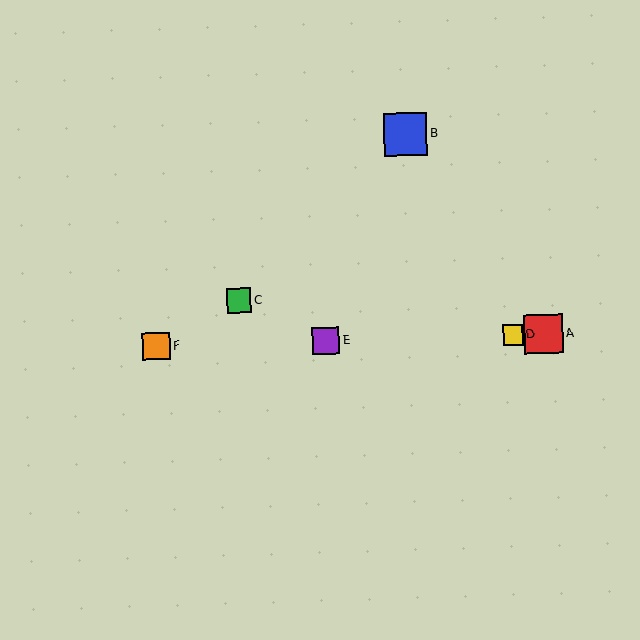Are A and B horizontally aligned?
No, A is at y≈334 and B is at y≈135.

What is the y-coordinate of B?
Object B is at y≈135.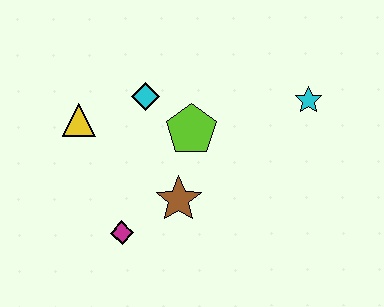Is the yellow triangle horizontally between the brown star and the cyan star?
No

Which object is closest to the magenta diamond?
The brown star is closest to the magenta diamond.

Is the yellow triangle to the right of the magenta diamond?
No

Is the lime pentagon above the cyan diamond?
No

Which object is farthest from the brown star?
The cyan star is farthest from the brown star.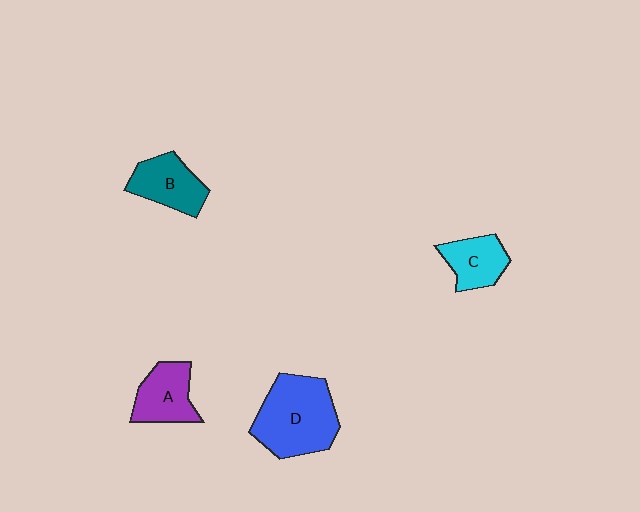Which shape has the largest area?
Shape D (blue).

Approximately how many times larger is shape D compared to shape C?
Approximately 2.0 times.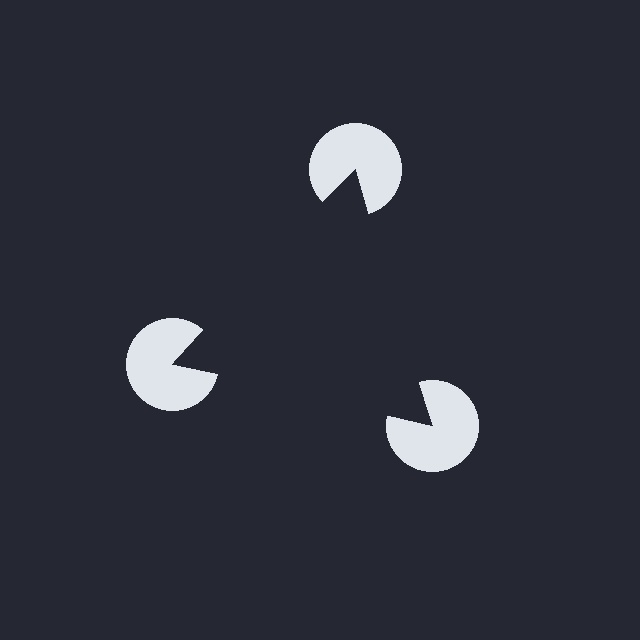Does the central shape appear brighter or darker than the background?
It typically appears slightly darker than the background, even though no actual brightness change is drawn.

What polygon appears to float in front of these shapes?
An illusory triangle — its edges are inferred from the aligned wedge cuts in the pac-man discs, not physically drawn.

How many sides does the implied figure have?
3 sides.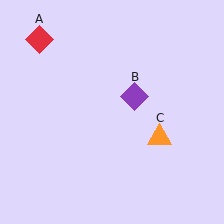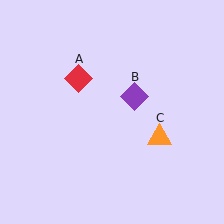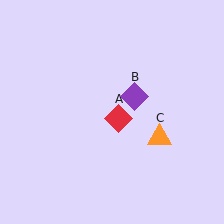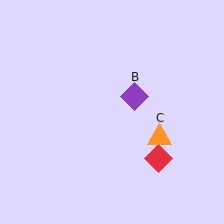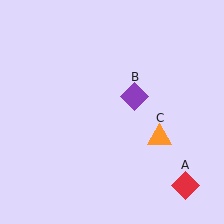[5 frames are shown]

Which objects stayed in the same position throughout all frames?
Purple diamond (object B) and orange triangle (object C) remained stationary.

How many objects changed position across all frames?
1 object changed position: red diamond (object A).